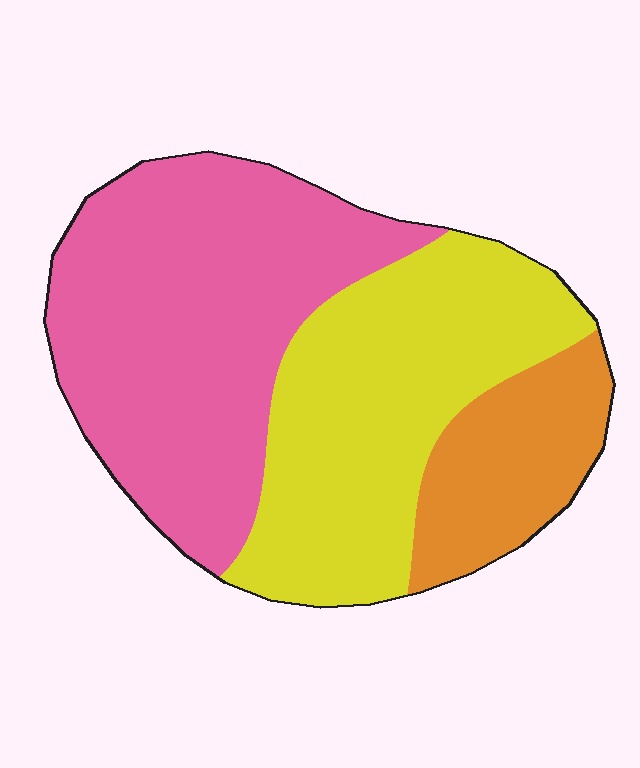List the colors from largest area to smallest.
From largest to smallest: pink, yellow, orange.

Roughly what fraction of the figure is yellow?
Yellow takes up about three eighths (3/8) of the figure.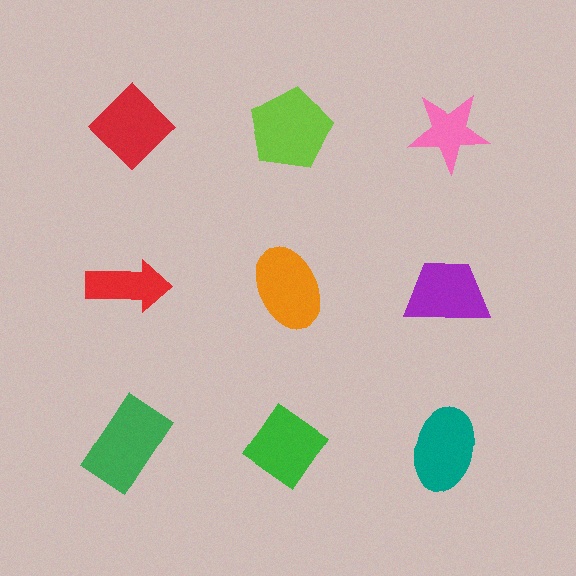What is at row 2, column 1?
A red arrow.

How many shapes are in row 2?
3 shapes.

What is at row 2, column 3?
A purple trapezoid.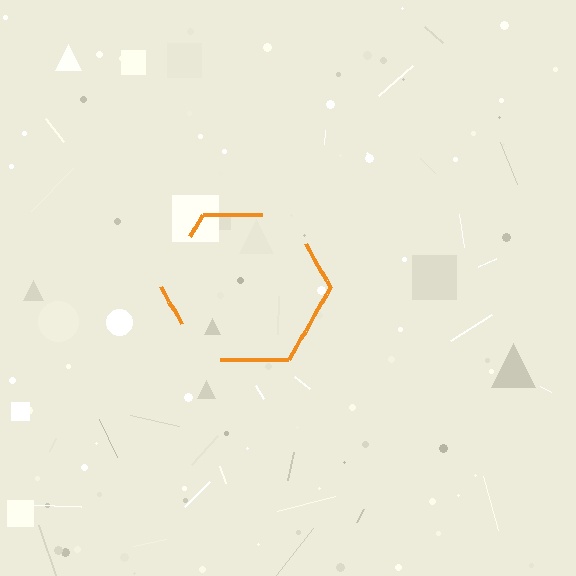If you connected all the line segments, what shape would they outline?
They would outline a hexagon.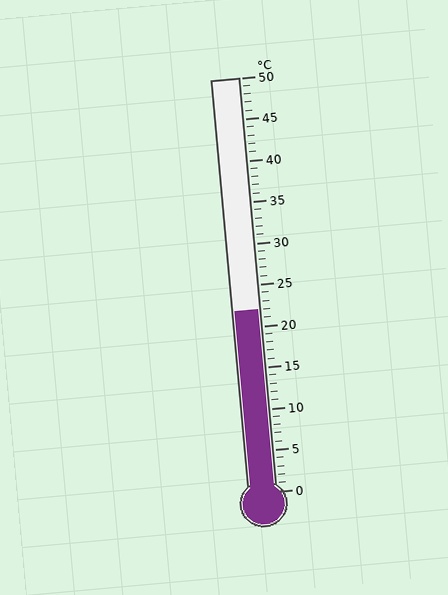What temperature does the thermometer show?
The thermometer shows approximately 22°C.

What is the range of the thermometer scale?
The thermometer scale ranges from 0°C to 50°C.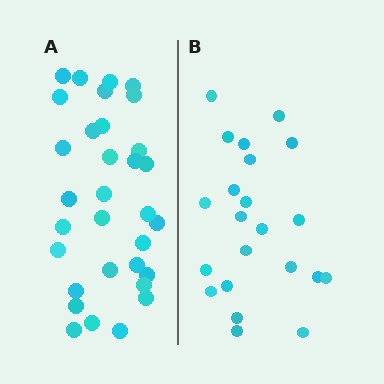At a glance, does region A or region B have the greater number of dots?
Region A (the left region) has more dots.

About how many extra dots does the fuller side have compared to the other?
Region A has roughly 10 or so more dots than region B.